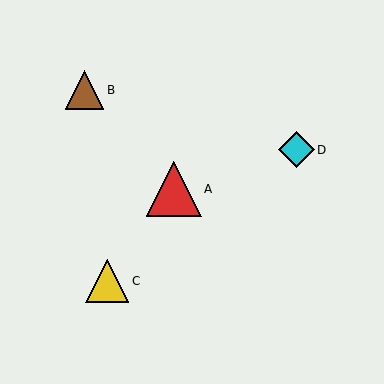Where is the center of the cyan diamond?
The center of the cyan diamond is at (297, 150).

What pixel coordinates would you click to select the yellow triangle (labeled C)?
Click at (107, 281) to select the yellow triangle C.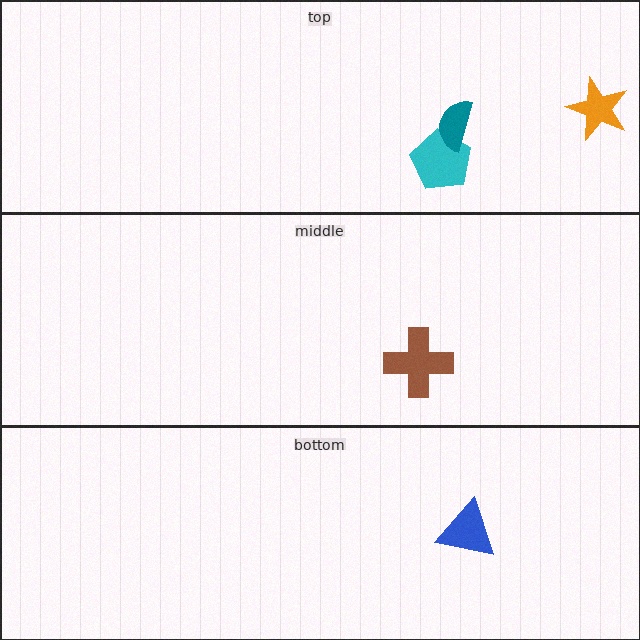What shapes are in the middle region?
The brown cross.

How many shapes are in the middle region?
1.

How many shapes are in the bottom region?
1.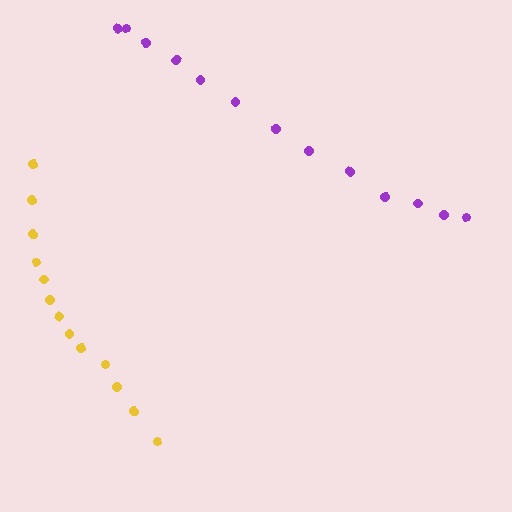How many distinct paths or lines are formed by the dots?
There are 2 distinct paths.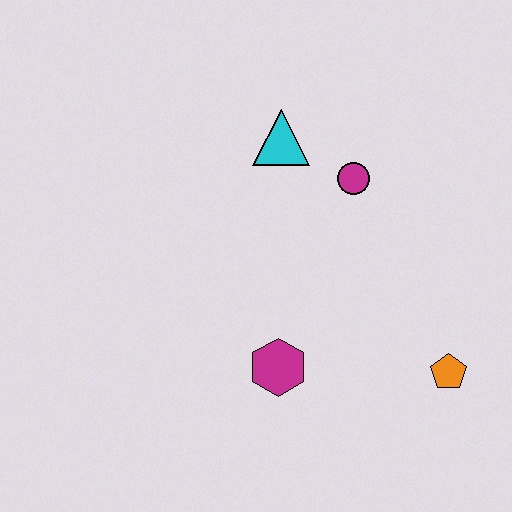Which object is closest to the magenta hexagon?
The orange pentagon is closest to the magenta hexagon.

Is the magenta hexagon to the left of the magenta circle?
Yes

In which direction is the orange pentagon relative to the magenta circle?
The orange pentagon is below the magenta circle.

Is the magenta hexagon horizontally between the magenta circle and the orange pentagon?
No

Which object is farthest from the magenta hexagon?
The cyan triangle is farthest from the magenta hexagon.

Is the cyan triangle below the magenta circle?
No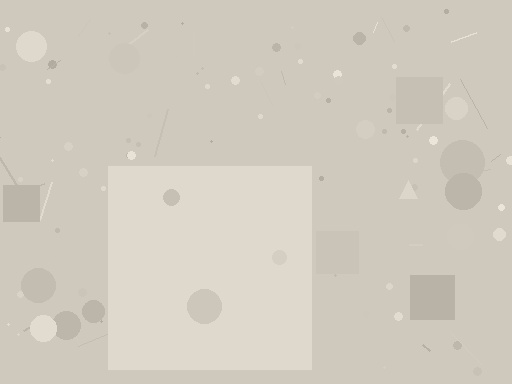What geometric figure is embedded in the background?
A square is embedded in the background.